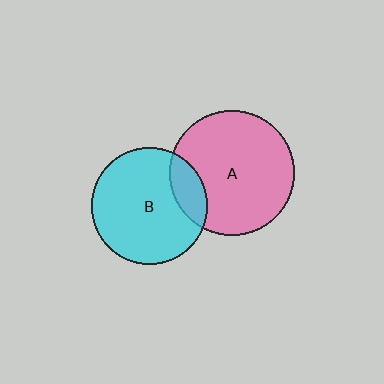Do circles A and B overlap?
Yes.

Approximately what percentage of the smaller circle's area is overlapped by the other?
Approximately 15%.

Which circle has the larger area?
Circle A (pink).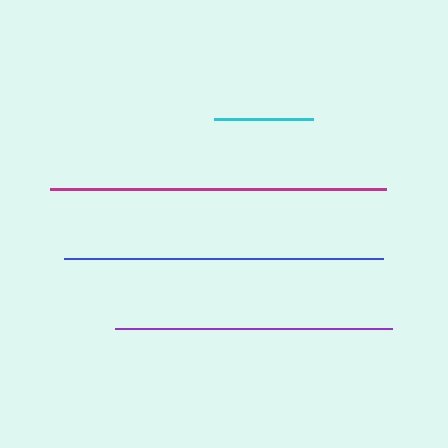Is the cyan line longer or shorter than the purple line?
The purple line is longer than the cyan line.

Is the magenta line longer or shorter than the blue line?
The magenta line is longer than the blue line.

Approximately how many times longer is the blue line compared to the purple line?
The blue line is approximately 1.1 times the length of the purple line.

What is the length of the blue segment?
The blue segment is approximately 319 pixels long.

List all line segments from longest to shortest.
From longest to shortest: magenta, blue, purple, cyan.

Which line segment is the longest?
The magenta line is the longest at approximately 336 pixels.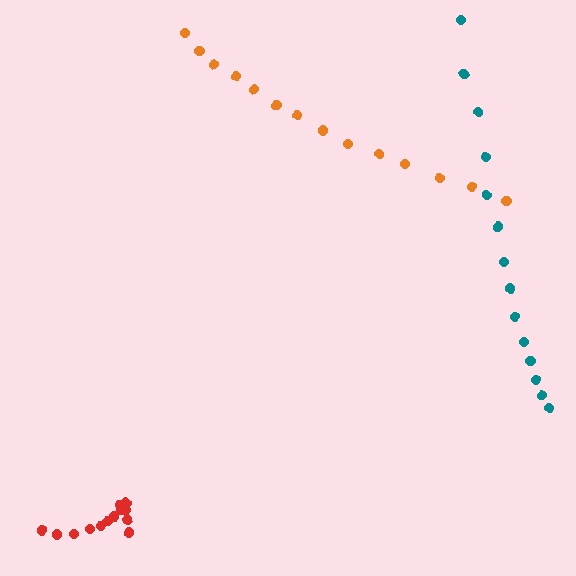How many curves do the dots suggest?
There are 3 distinct paths.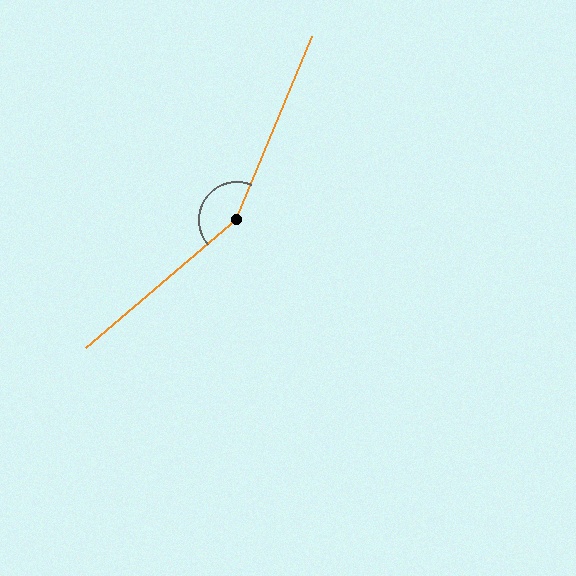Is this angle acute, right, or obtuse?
It is obtuse.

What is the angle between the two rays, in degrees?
Approximately 153 degrees.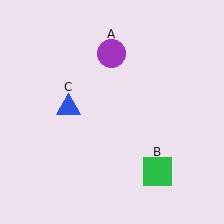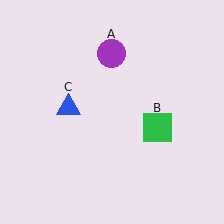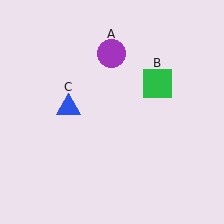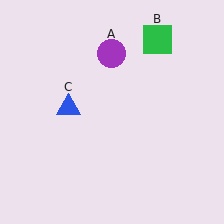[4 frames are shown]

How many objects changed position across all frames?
1 object changed position: green square (object B).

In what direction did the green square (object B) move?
The green square (object B) moved up.